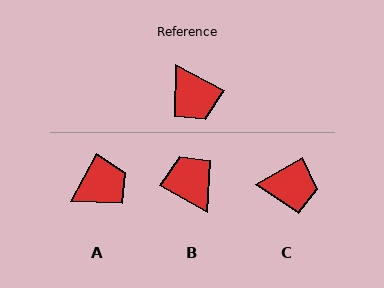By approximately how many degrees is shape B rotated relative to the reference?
Approximately 179 degrees counter-clockwise.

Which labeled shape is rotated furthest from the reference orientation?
B, about 179 degrees away.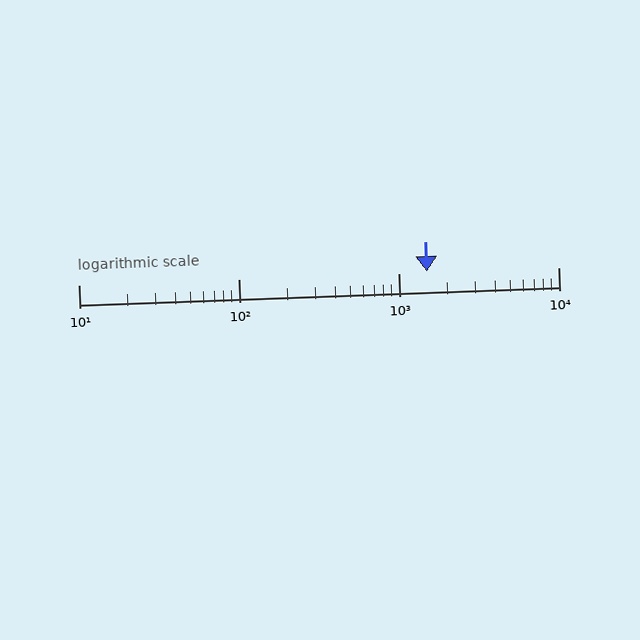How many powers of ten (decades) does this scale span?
The scale spans 3 decades, from 10 to 10000.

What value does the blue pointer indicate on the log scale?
The pointer indicates approximately 1500.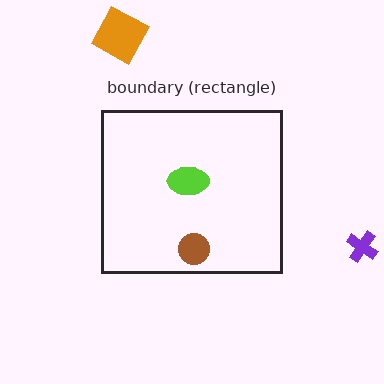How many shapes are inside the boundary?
2 inside, 2 outside.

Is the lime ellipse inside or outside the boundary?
Inside.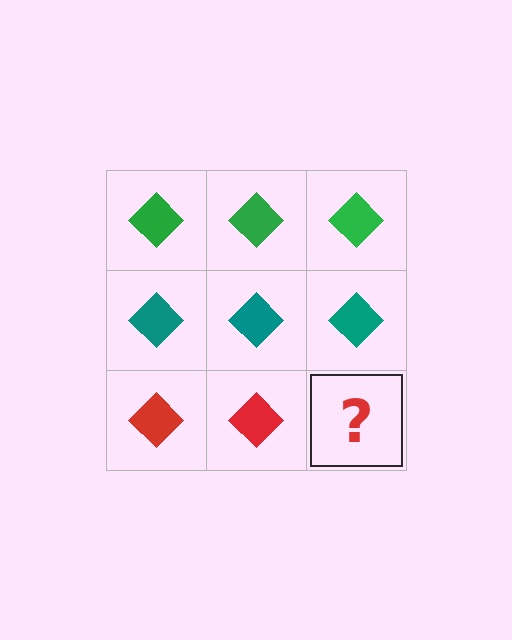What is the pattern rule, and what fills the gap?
The rule is that each row has a consistent color. The gap should be filled with a red diamond.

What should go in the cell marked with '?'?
The missing cell should contain a red diamond.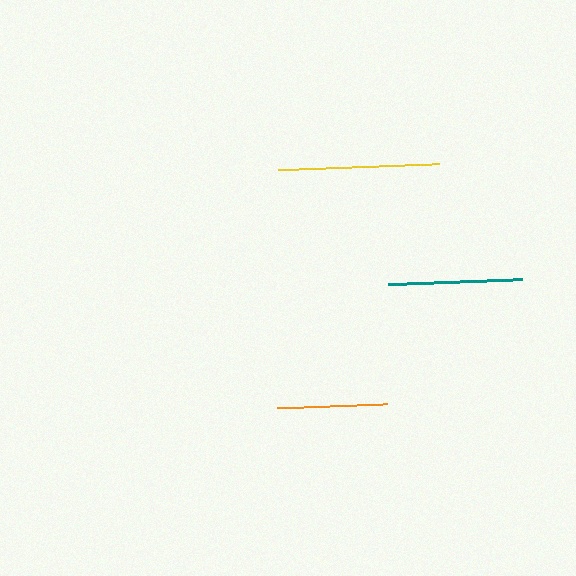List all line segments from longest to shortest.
From longest to shortest: yellow, teal, orange.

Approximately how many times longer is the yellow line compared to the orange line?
The yellow line is approximately 1.5 times the length of the orange line.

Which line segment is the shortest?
The orange line is the shortest at approximately 111 pixels.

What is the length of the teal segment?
The teal segment is approximately 134 pixels long.